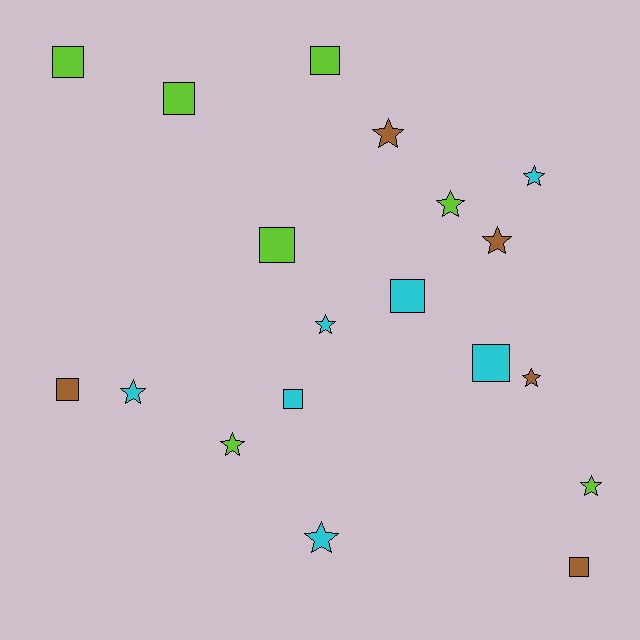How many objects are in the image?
There are 19 objects.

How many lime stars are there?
There are 3 lime stars.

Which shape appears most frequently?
Star, with 10 objects.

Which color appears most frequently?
Lime, with 7 objects.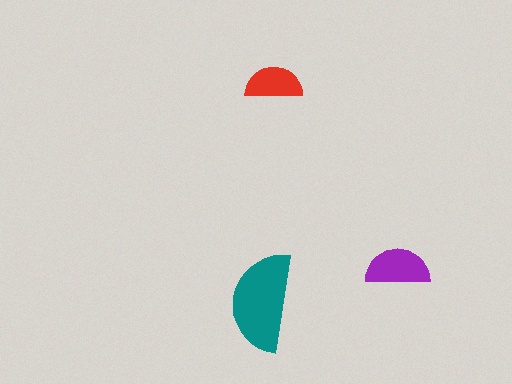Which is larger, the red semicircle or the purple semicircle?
The purple one.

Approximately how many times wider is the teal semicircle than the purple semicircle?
About 1.5 times wider.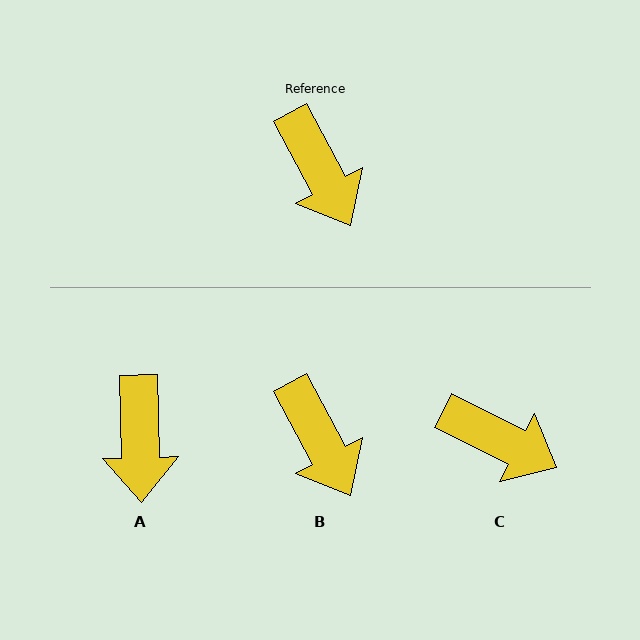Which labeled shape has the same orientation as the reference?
B.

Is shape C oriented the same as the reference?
No, it is off by about 35 degrees.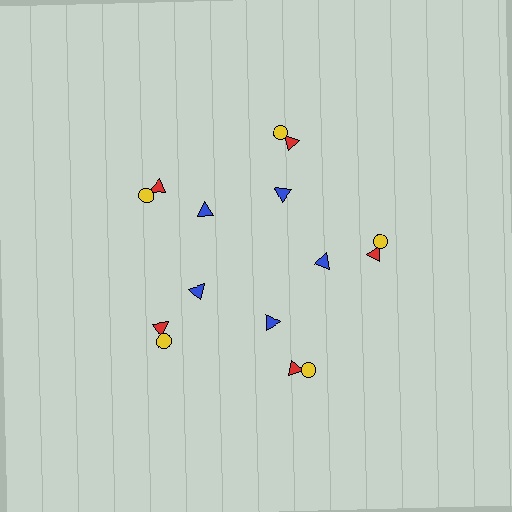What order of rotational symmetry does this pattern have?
This pattern has 5-fold rotational symmetry.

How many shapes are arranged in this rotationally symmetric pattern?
There are 15 shapes, arranged in 5 groups of 3.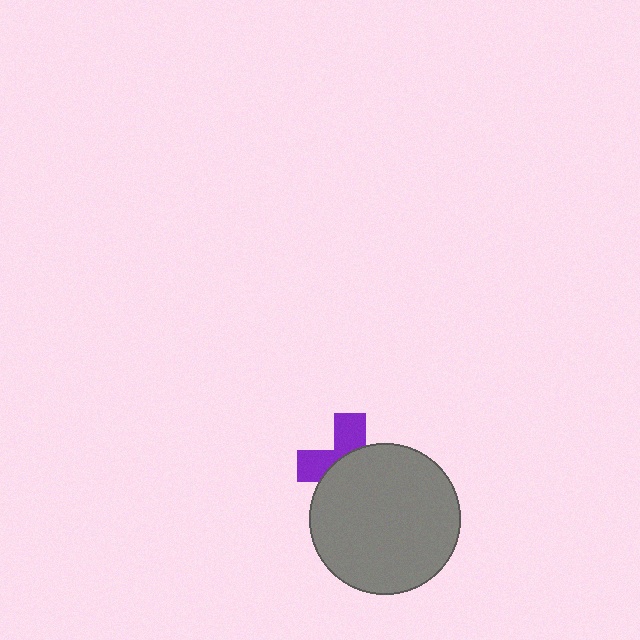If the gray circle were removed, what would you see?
You would see the complete purple cross.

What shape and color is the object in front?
The object in front is a gray circle.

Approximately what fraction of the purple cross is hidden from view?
Roughly 61% of the purple cross is hidden behind the gray circle.